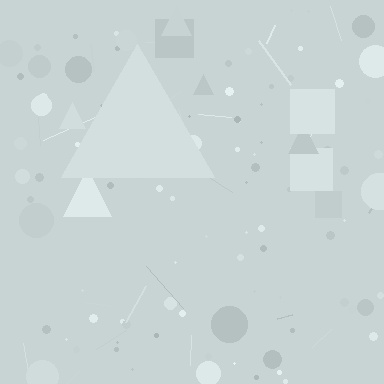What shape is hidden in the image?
A triangle is hidden in the image.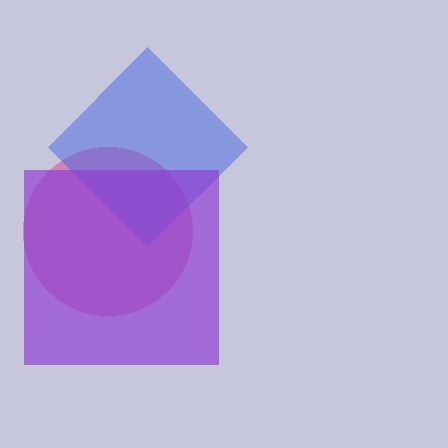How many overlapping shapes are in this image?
There are 3 overlapping shapes in the image.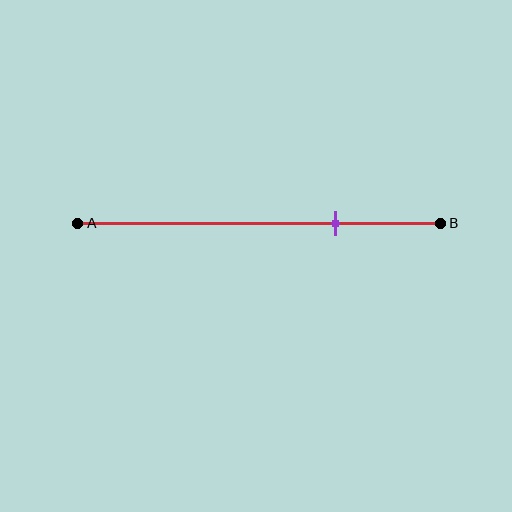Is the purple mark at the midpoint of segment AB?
No, the mark is at about 70% from A, not at the 50% midpoint.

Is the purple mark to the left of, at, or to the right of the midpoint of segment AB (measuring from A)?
The purple mark is to the right of the midpoint of segment AB.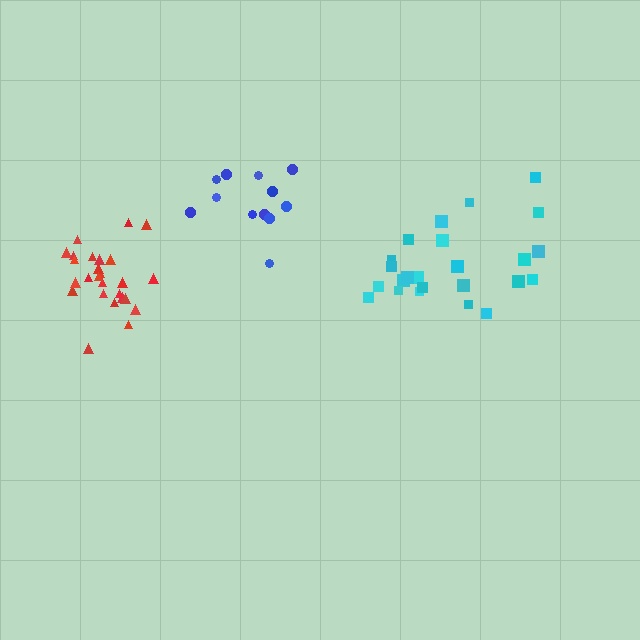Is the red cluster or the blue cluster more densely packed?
Red.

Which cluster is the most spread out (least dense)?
Cyan.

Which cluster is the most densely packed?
Red.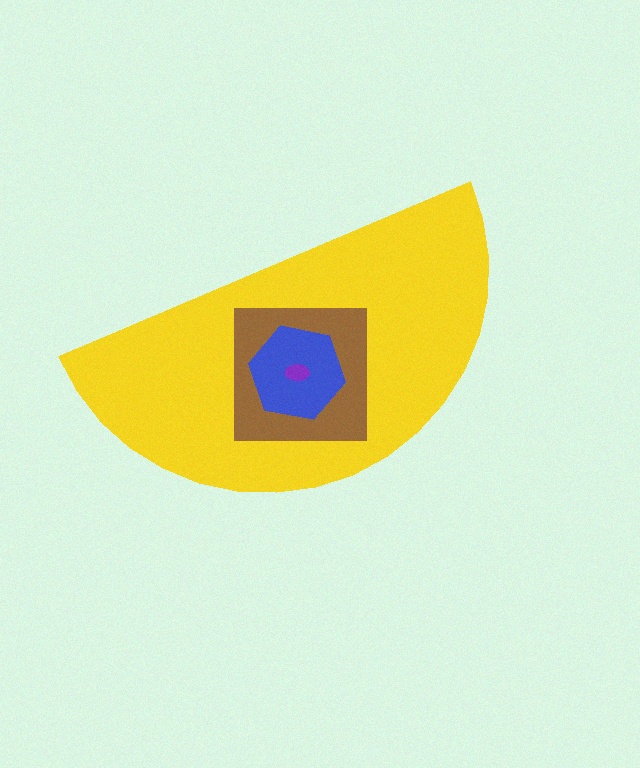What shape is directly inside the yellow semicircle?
The brown square.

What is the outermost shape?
The yellow semicircle.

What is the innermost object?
The purple ellipse.